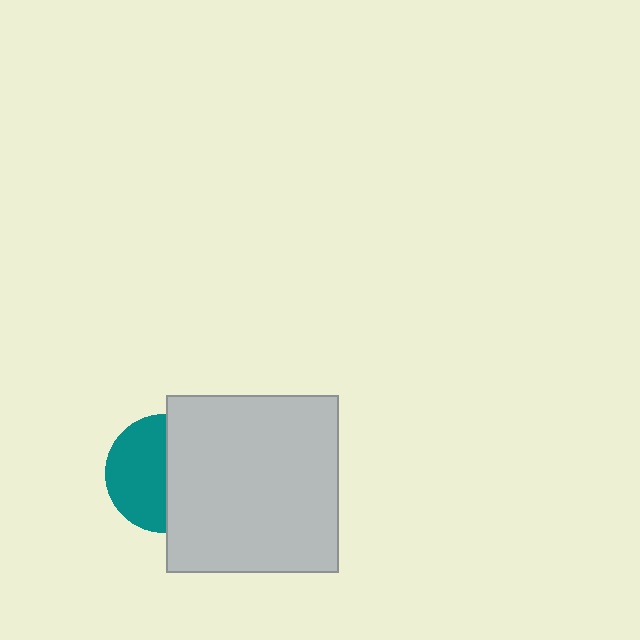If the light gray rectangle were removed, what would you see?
You would see the complete teal circle.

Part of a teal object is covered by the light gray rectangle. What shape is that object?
It is a circle.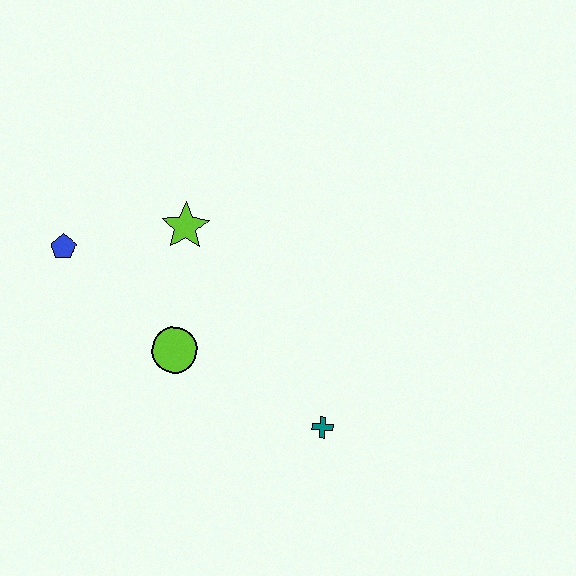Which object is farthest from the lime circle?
The teal cross is farthest from the lime circle.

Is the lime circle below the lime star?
Yes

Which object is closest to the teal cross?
The lime circle is closest to the teal cross.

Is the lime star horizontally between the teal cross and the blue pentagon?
Yes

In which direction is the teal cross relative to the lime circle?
The teal cross is to the right of the lime circle.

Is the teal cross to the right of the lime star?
Yes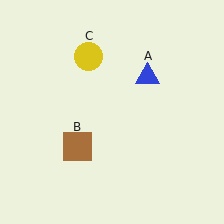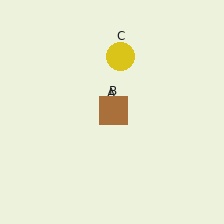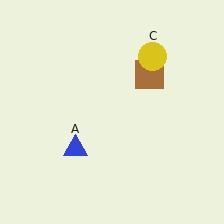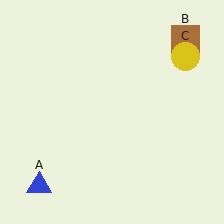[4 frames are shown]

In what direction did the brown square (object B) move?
The brown square (object B) moved up and to the right.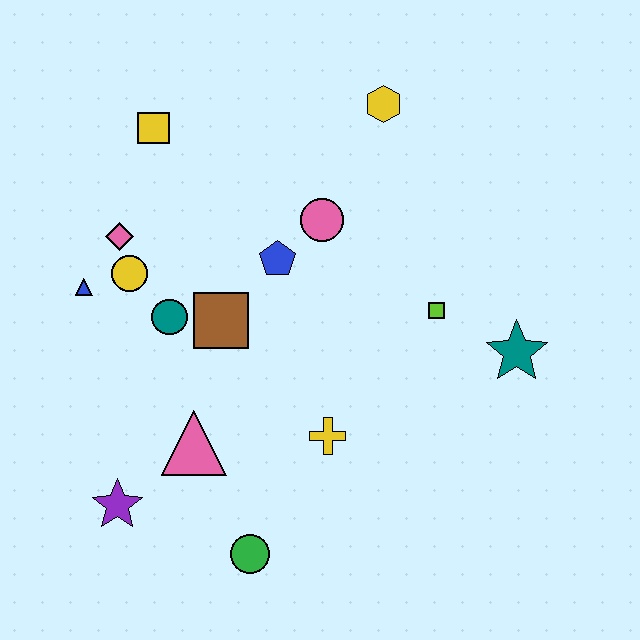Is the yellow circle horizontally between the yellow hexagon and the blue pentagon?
No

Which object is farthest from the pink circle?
The purple star is farthest from the pink circle.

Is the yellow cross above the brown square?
No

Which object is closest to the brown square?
The teal circle is closest to the brown square.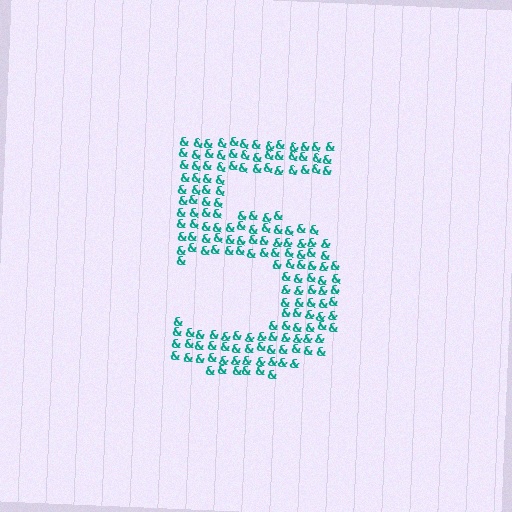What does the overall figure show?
The overall figure shows the digit 5.